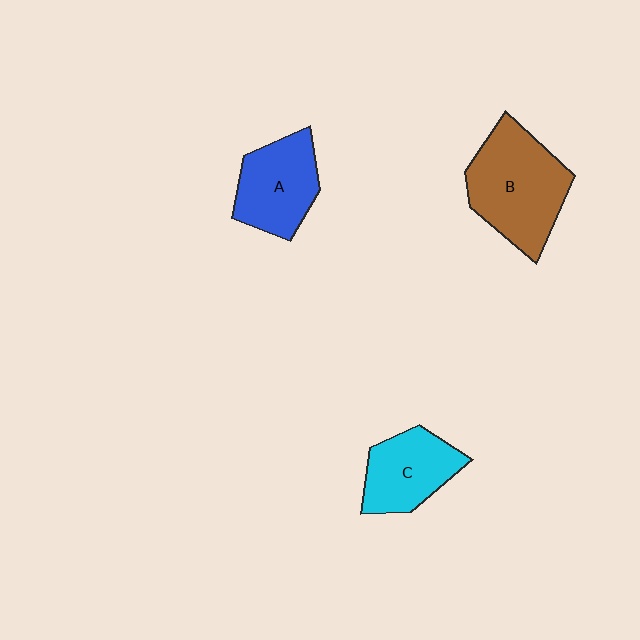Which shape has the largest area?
Shape B (brown).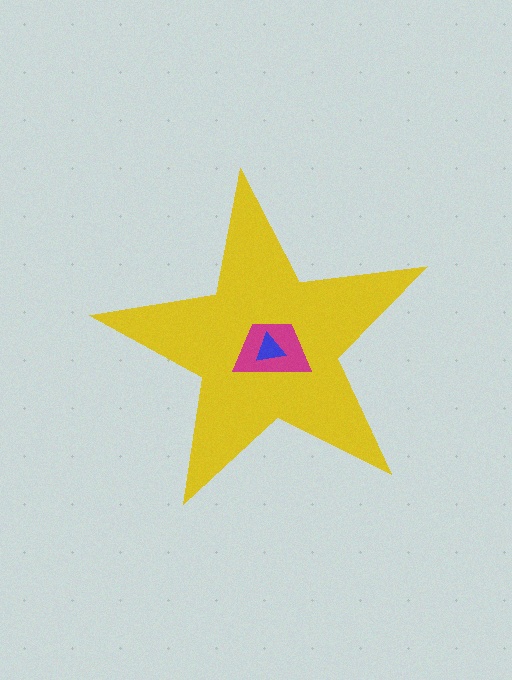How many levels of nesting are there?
3.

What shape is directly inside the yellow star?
The magenta trapezoid.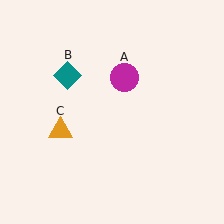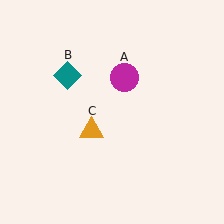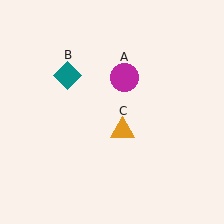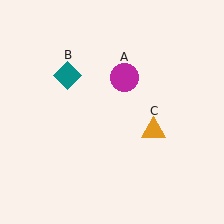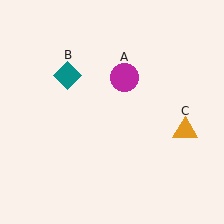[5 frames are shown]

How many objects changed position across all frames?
1 object changed position: orange triangle (object C).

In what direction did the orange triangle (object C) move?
The orange triangle (object C) moved right.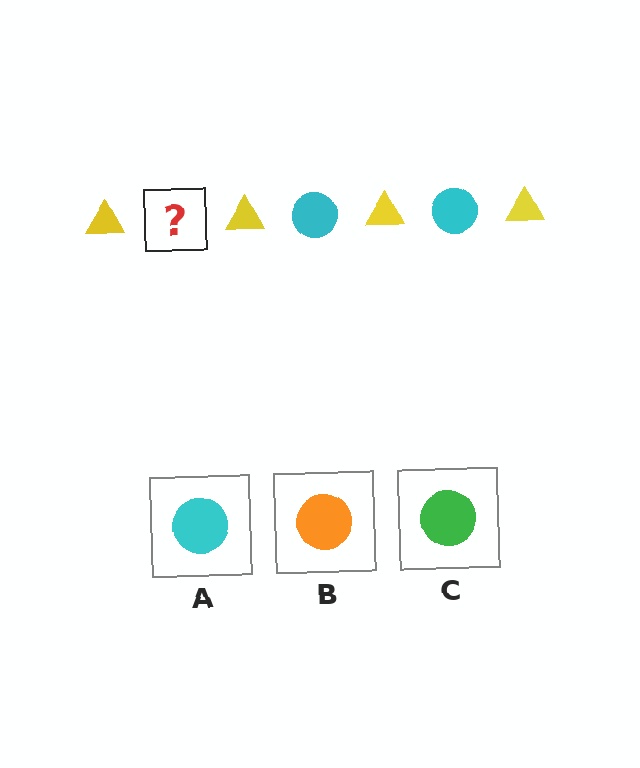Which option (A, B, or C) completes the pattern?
A.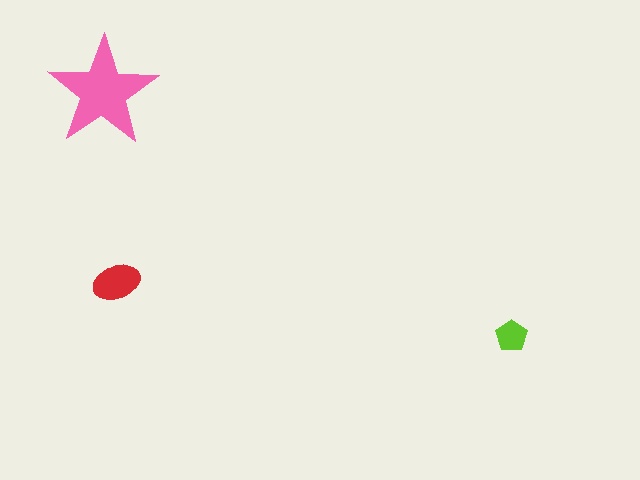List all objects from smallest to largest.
The lime pentagon, the red ellipse, the pink star.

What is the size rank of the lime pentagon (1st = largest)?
3rd.